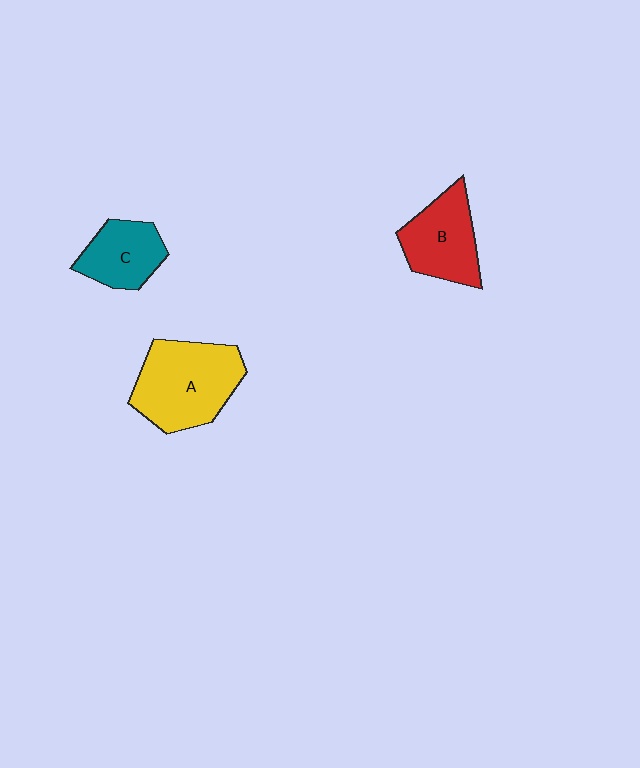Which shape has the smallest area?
Shape C (teal).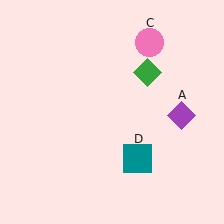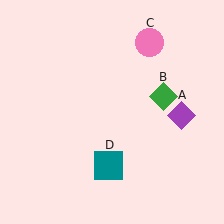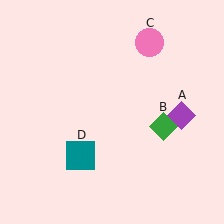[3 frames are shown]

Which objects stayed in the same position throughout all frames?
Purple diamond (object A) and pink circle (object C) remained stationary.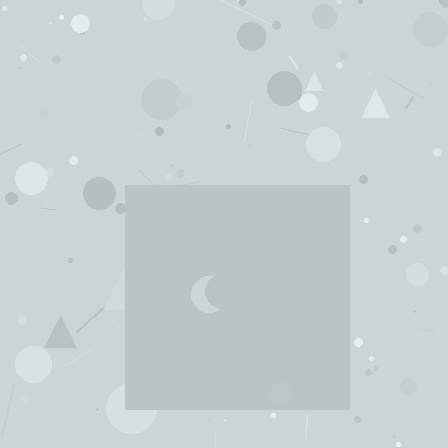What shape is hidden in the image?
A square is hidden in the image.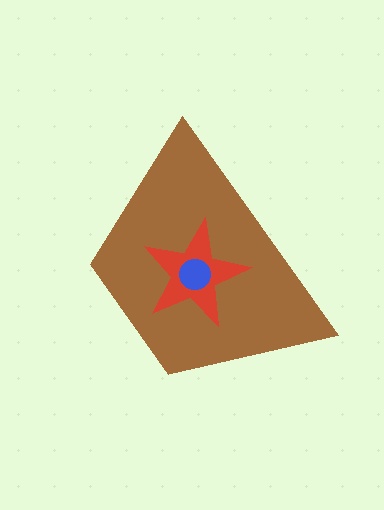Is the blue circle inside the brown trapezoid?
Yes.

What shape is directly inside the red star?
The blue circle.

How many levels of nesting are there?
3.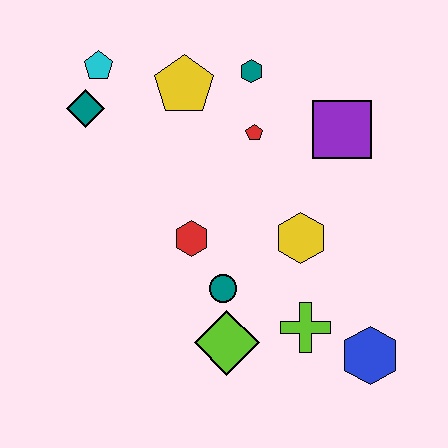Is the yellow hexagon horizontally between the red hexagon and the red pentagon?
No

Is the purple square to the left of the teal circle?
No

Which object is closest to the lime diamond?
The teal circle is closest to the lime diamond.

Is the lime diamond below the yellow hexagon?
Yes